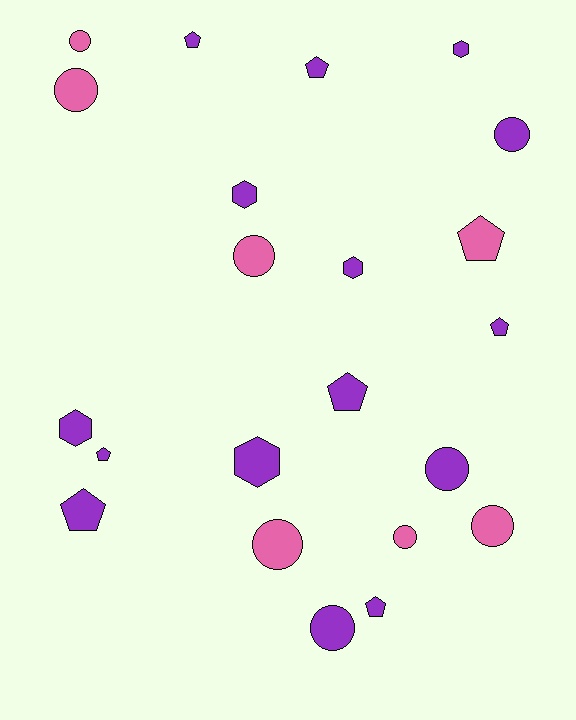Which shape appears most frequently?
Circle, with 9 objects.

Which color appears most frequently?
Purple, with 15 objects.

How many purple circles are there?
There are 3 purple circles.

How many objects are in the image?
There are 22 objects.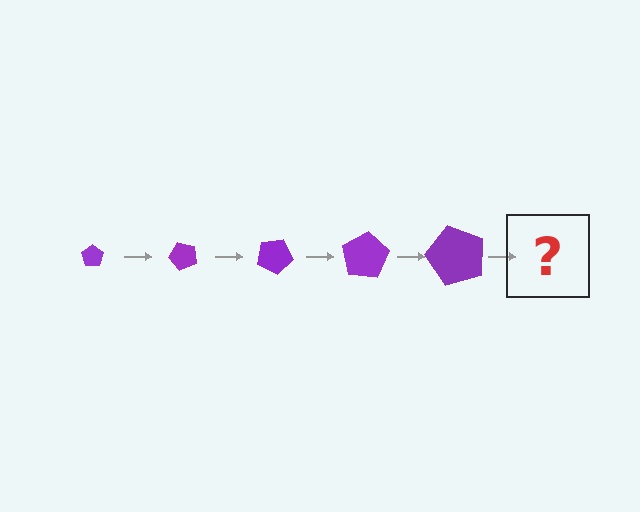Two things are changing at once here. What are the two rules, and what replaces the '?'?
The two rules are that the pentagon grows larger each step and it rotates 50 degrees each step. The '?' should be a pentagon, larger than the previous one and rotated 250 degrees from the start.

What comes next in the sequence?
The next element should be a pentagon, larger than the previous one and rotated 250 degrees from the start.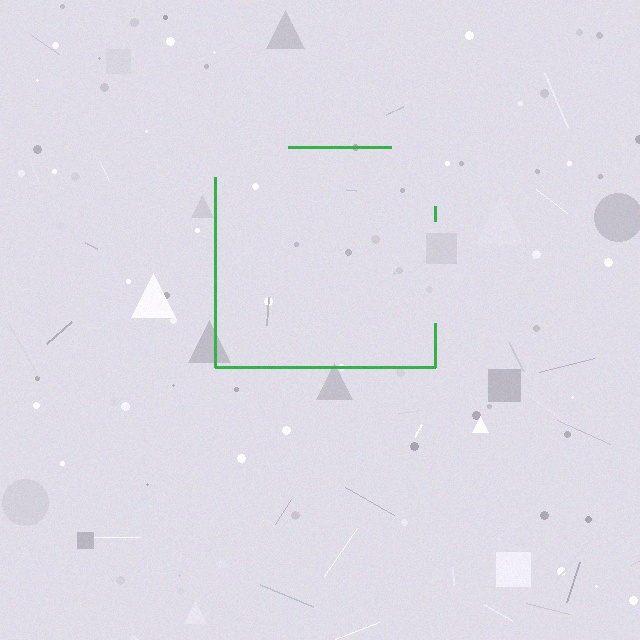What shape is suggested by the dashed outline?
The dashed outline suggests a square.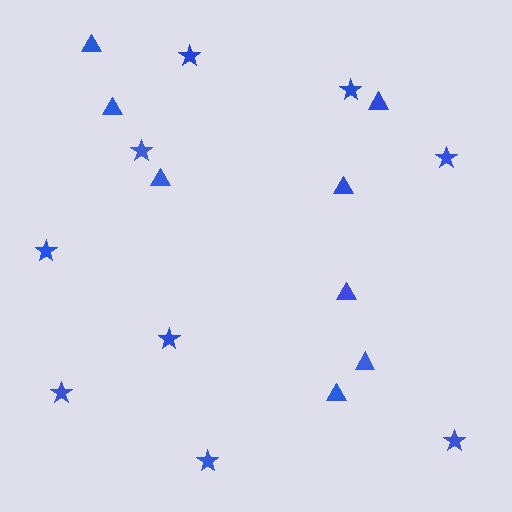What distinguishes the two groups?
There are 2 groups: one group of stars (9) and one group of triangles (8).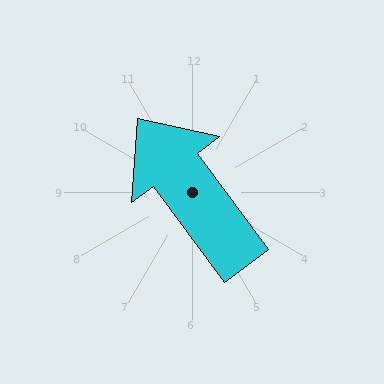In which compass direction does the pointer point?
Northwest.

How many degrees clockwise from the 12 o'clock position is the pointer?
Approximately 323 degrees.